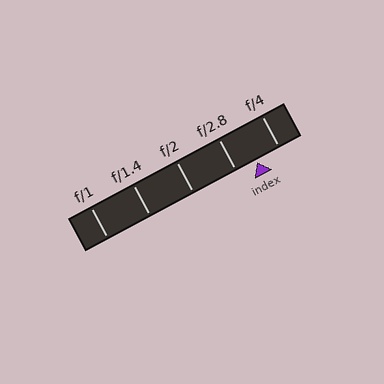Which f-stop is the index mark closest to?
The index mark is closest to f/2.8.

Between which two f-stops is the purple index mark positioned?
The index mark is between f/2.8 and f/4.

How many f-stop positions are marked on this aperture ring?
There are 5 f-stop positions marked.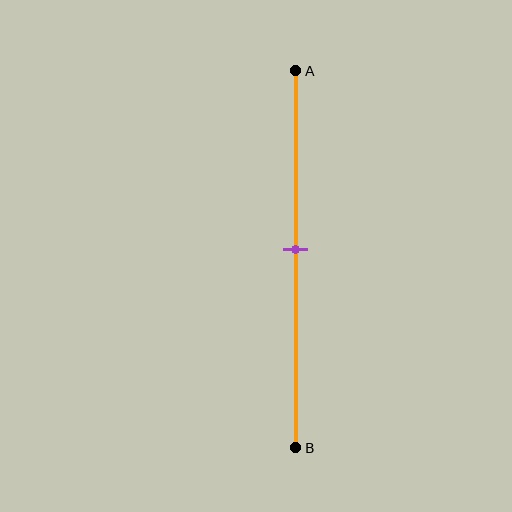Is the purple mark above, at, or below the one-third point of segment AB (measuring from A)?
The purple mark is below the one-third point of segment AB.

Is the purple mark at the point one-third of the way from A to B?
No, the mark is at about 45% from A, not at the 33% one-third point.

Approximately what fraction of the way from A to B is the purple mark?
The purple mark is approximately 45% of the way from A to B.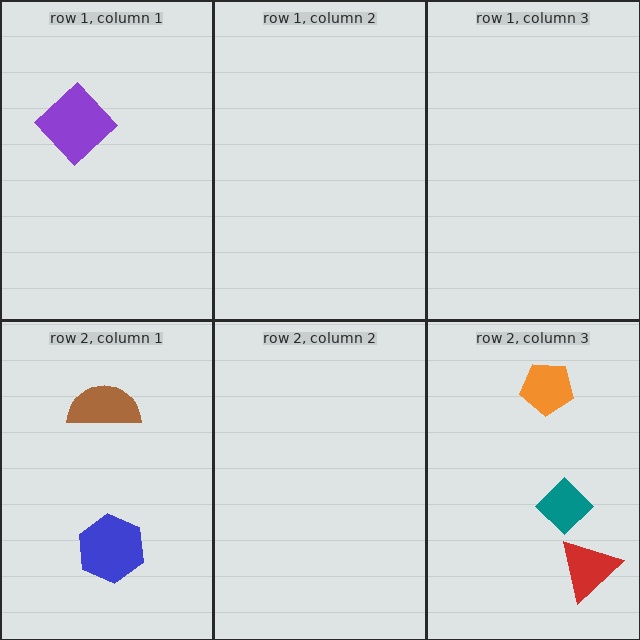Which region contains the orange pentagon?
The row 2, column 3 region.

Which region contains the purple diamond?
The row 1, column 1 region.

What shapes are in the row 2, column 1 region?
The brown semicircle, the blue hexagon.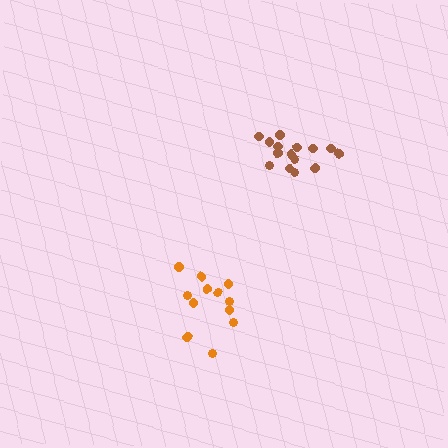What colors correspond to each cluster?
The clusters are colored: brown, orange.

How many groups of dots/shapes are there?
There are 2 groups.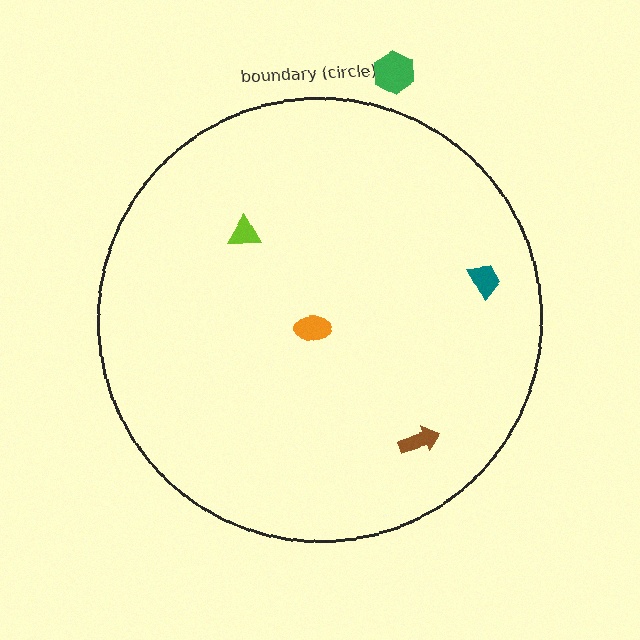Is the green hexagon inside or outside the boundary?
Outside.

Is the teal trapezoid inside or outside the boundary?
Inside.